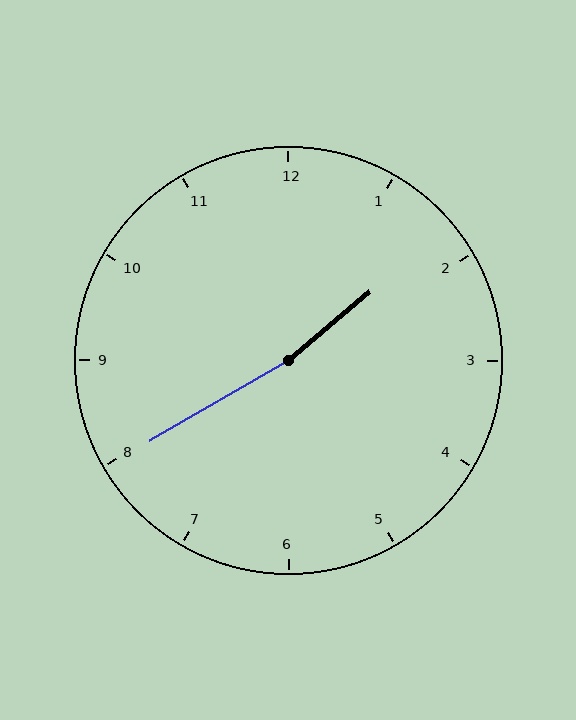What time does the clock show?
1:40.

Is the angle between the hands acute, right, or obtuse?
It is obtuse.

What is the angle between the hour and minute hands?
Approximately 170 degrees.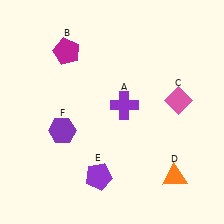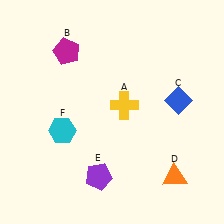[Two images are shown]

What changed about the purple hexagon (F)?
In Image 1, F is purple. In Image 2, it changed to cyan.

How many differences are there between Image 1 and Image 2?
There are 3 differences between the two images.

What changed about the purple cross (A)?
In Image 1, A is purple. In Image 2, it changed to yellow.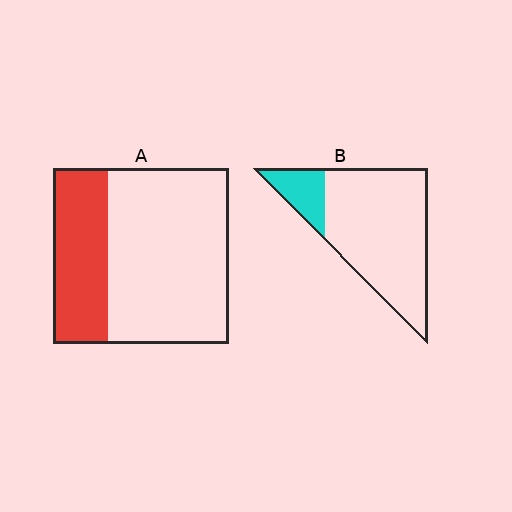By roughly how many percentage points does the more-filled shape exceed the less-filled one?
By roughly 15 percentage points (A over B).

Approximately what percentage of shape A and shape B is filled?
A is approximately 30% and B is approximately 15%.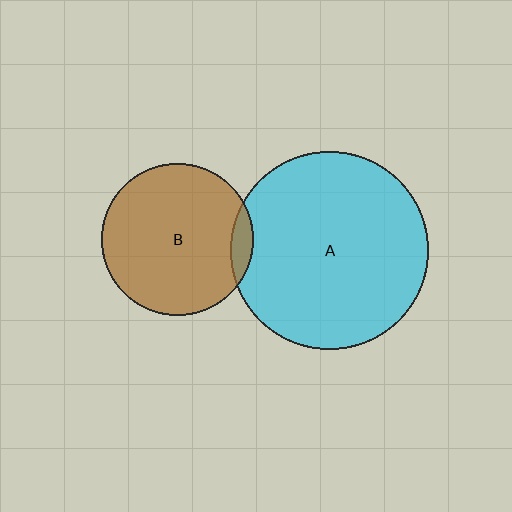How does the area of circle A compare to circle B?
Approximately 1.7 times.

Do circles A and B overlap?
Yes.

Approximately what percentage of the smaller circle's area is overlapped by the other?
Approximately 5%.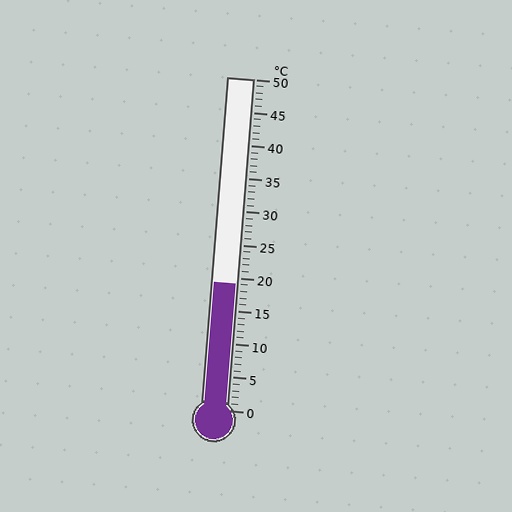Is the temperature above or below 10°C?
The temperature is above 10°C.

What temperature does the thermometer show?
The thermometer shows approximately 19°C.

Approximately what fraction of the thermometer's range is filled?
The thermometer is filled to approximately 40% of its range.